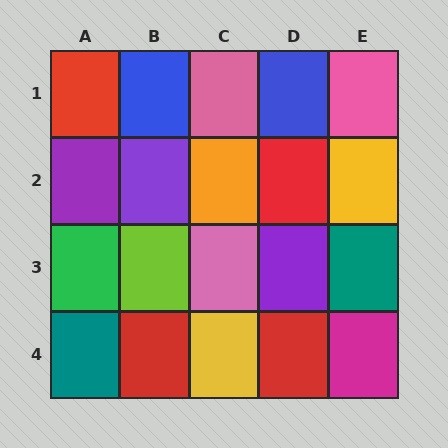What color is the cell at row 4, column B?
Red.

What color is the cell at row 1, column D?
Blue.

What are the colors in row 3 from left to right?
Green, lime, pink, purple, teal.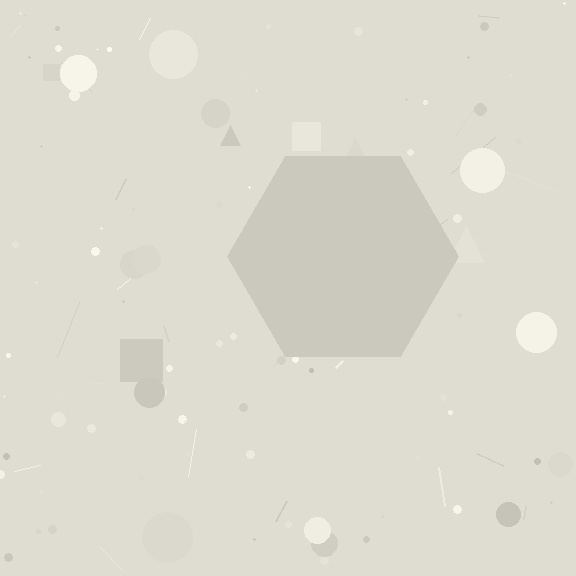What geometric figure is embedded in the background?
A hexagon is embedded in the background.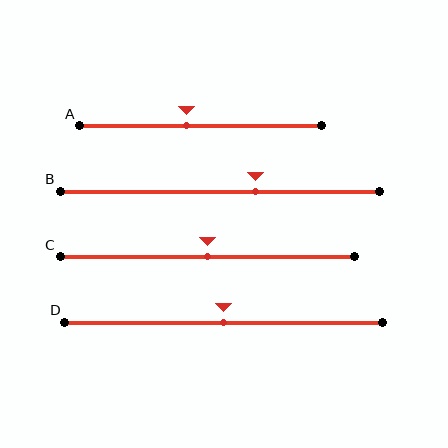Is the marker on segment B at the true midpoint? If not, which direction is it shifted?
No, the marker on segment B is shifted to the right by about 11% of the segment length.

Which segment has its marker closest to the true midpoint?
Segment C has its marker closest to the true midpoint.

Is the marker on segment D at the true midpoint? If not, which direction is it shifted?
Yes, the marker on segment D is at the true midpoint.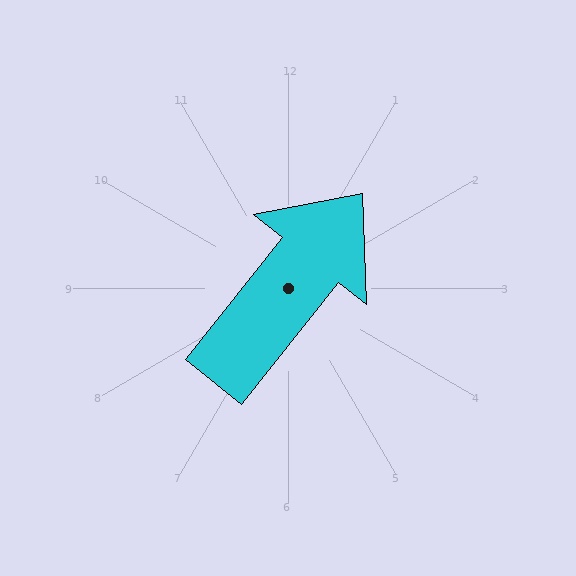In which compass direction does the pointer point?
Northeast.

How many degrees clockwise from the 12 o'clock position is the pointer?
Approximately 38 degrees.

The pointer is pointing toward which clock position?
Roughly 1 o'clock.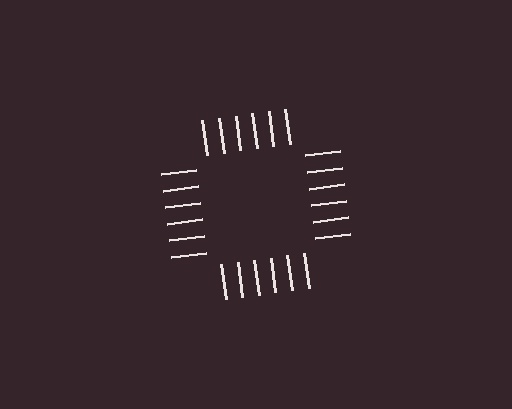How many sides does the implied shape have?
4 sides — the line-ends trace a square.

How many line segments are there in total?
24 — 6 along each of the 4 edges.